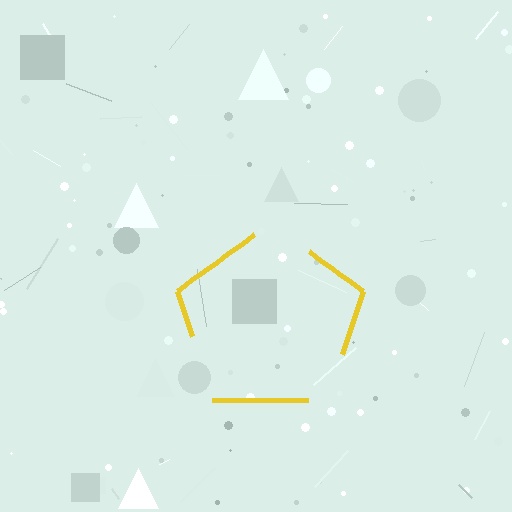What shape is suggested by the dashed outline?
The dashed outline suggests a pentagon.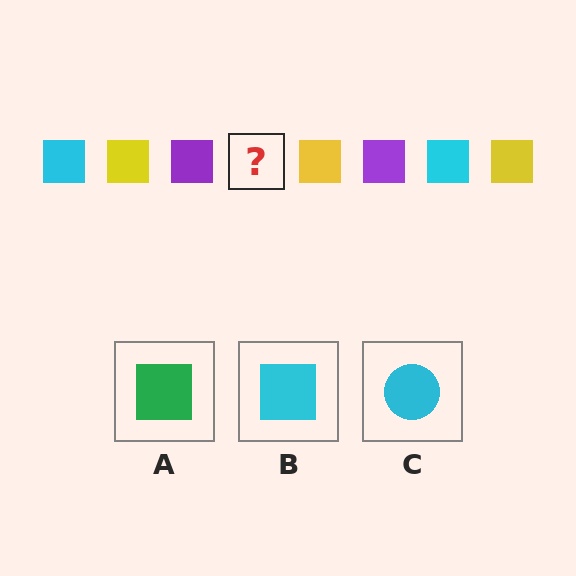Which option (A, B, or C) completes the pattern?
B.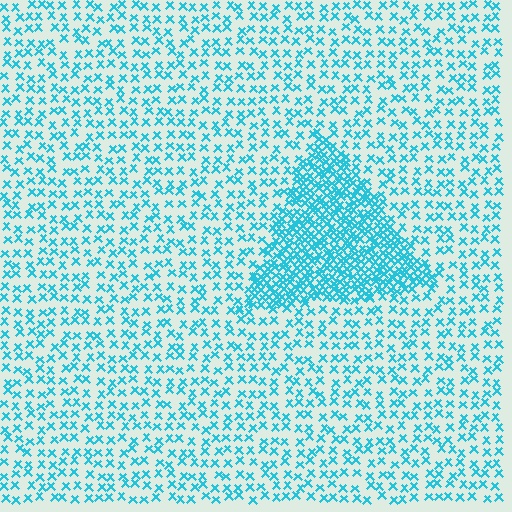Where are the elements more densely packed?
The elements are more densely packed inside the triangle boundary.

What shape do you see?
I see a triangle.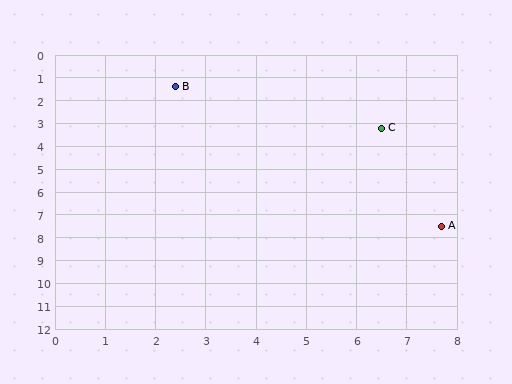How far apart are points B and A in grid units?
Points B and A are about 8.1 grid units apart.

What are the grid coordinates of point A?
Point A is at approximately (7.7, 7.5).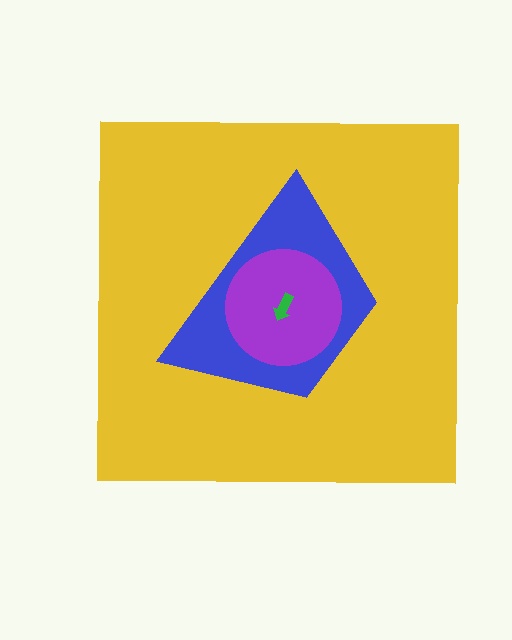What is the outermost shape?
The yellow square.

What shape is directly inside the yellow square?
The blue trapezoid.